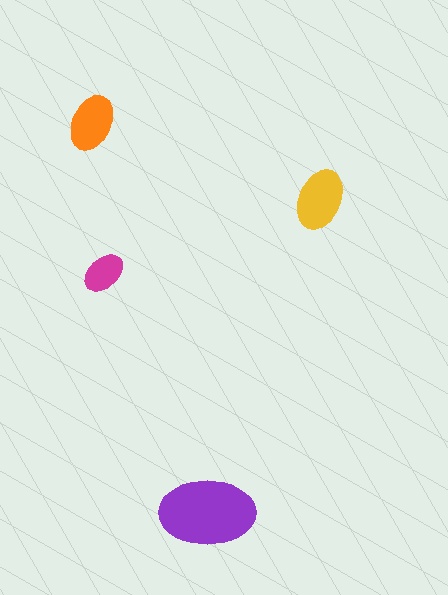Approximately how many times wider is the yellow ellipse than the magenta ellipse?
About 1.5 times wider.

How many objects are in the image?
There are 4 objects in the image.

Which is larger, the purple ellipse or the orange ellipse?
The purple one.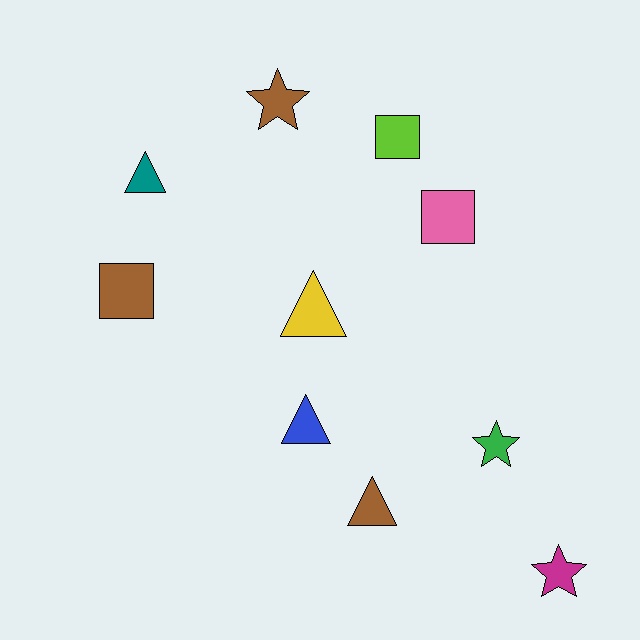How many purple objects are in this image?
There are no purple objects.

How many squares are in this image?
There are 3 squares.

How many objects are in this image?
There are 10 objects.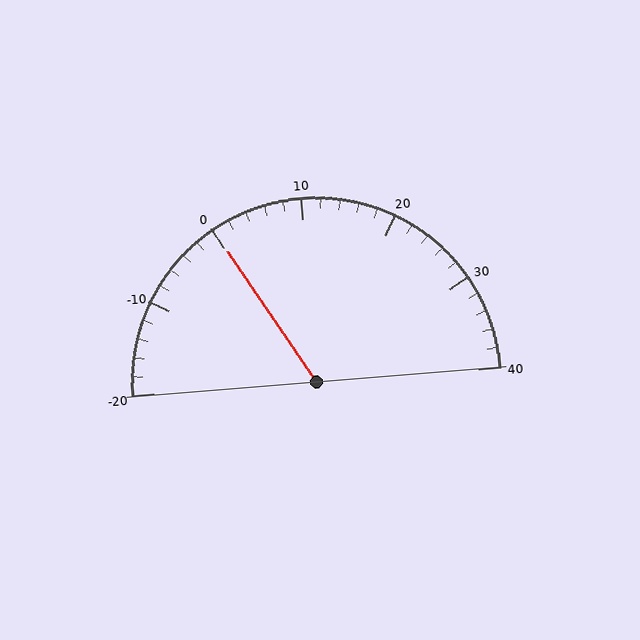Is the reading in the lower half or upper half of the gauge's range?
The reading is in the lower half of the range (-20 to 40).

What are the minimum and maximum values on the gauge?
The gauge ranges from -20 to 40.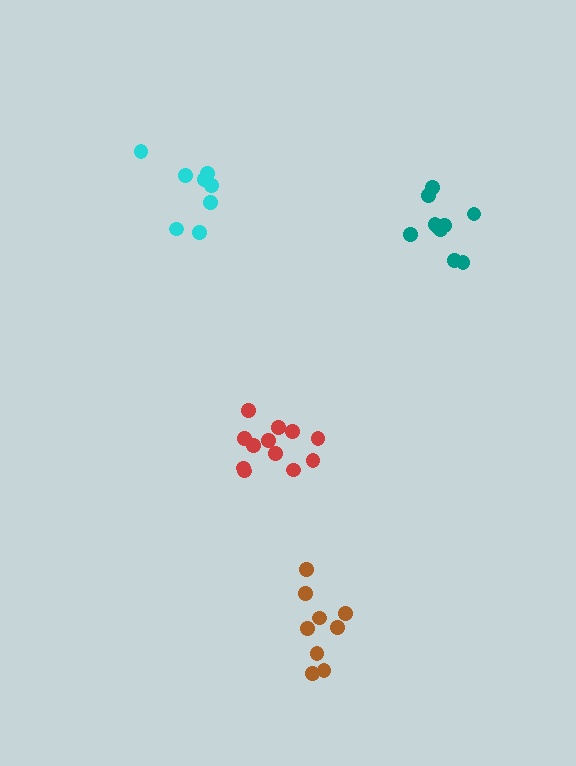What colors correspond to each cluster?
The clusters are colored: cyan, brown, teal, red.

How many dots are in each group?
Group 1: 8 dots, Group 2: 9 dots, Group 3: 11 dots, Group 4: 12 dots (40 total).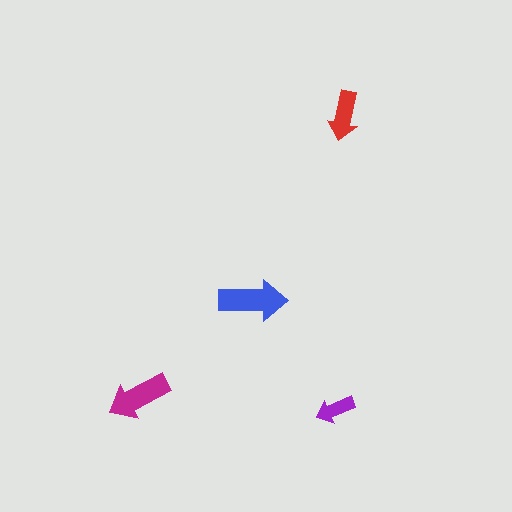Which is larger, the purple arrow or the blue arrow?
The blue one.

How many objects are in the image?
There are 4 objects in the image.